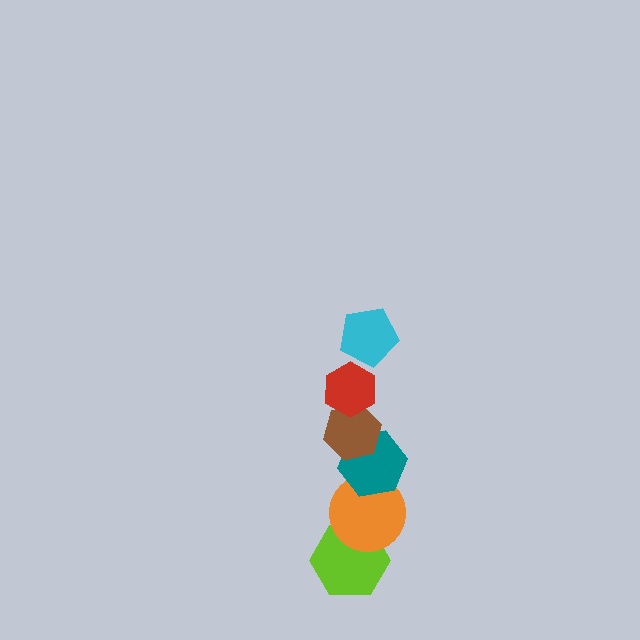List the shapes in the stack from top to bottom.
From top to bottom: the cyan pentagon, the red hexagon, the brown hexagon, the teal hexagon, the orange circle, the lime hexagon.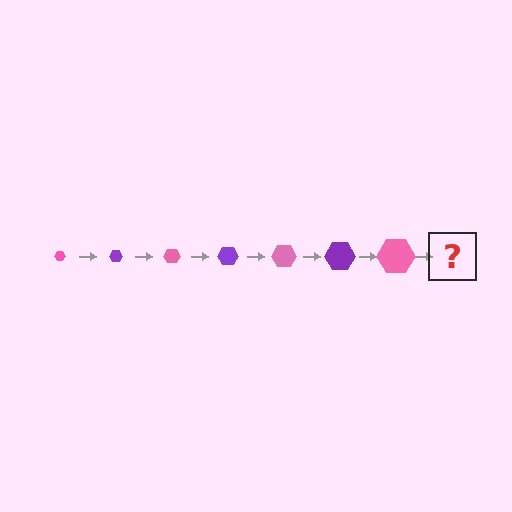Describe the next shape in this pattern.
It should be a purple hexagon, larger than the previous one.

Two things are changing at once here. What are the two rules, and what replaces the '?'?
The two rules are that the hexagon grows larger each step and the color cycles through pink and purple. The '?' should be a purple hexagon, larger than the previous one.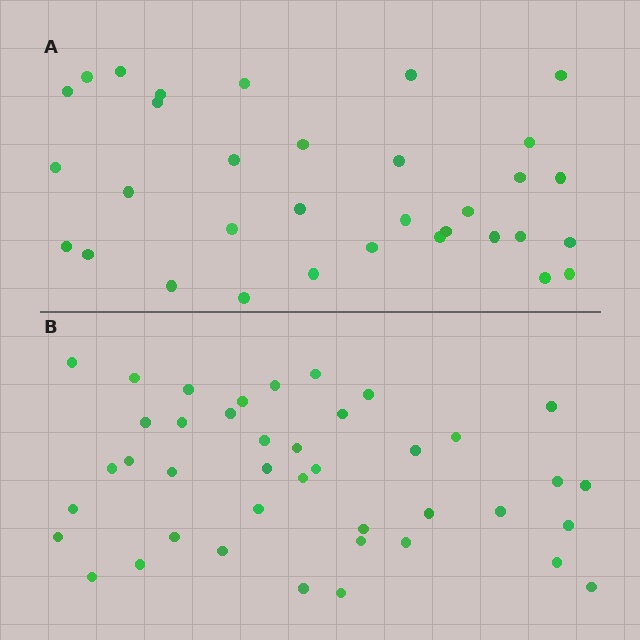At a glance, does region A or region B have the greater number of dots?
Region B (the bottom region) has more dots.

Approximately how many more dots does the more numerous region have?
Region B has roughly 8 or so more dots than region A.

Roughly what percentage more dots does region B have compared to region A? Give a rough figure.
About 25% more.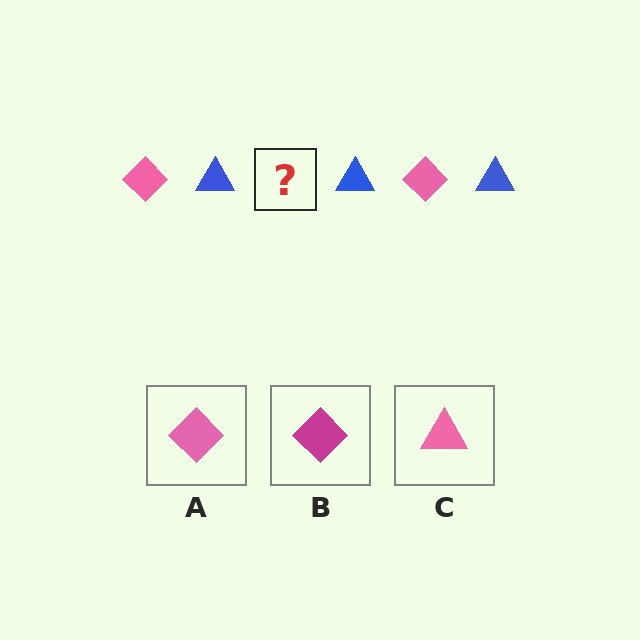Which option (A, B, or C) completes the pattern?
A.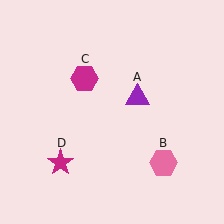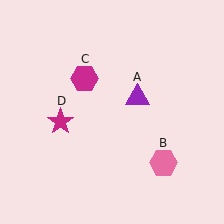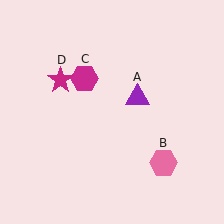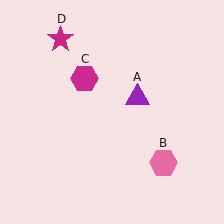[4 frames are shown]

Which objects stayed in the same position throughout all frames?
Purple triangle (object A) and pink hexagon (object B) and magenta hexagon (object C) remained stationary.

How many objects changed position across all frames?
1 object changed position: magenta star (object D).